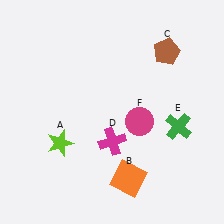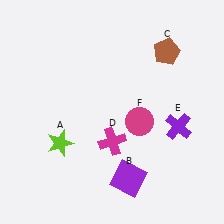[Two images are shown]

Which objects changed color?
B changed from orange to purple. E changed from green to purple.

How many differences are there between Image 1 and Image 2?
There are 2 differences between the two images.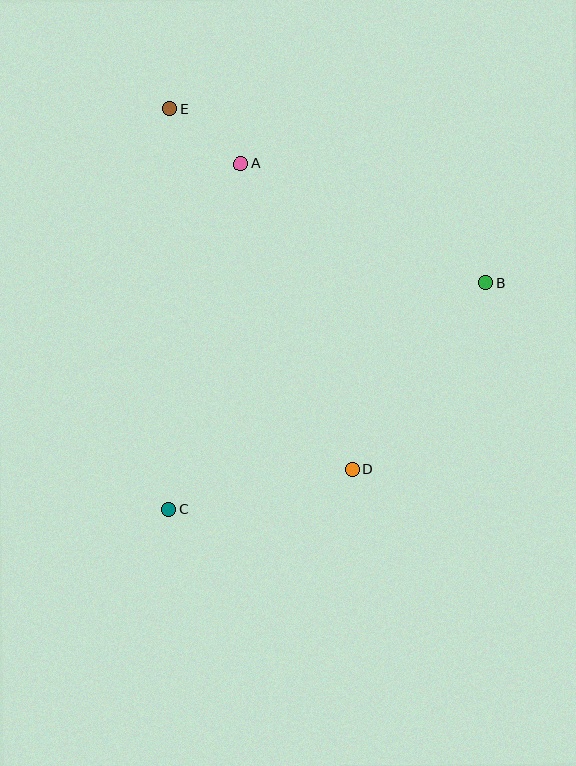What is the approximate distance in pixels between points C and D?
The distance between C and D is approximately 187 pixels.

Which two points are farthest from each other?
Points D and E are farthest from each other.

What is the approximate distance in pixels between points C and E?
The distance between C and E is approximately 400 pixels.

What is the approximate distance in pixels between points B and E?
The distance between B and E is approximately 361 pixels.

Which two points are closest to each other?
Points A and E are closest to each other.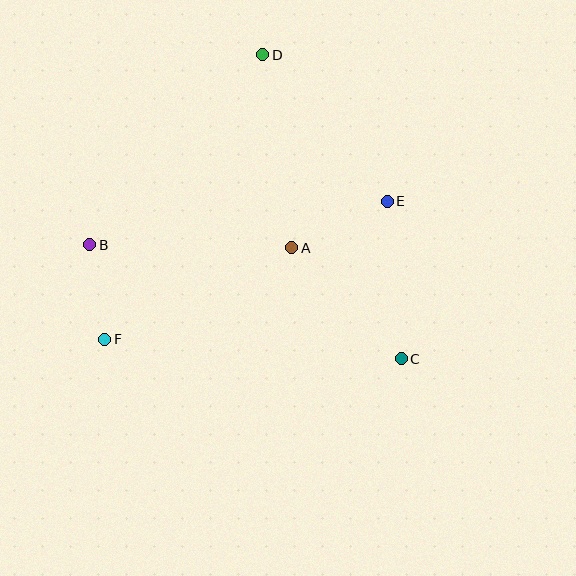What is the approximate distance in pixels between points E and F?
The distance between E and F is approximately 314 pixels.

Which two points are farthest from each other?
Points C and D are farthest from each other.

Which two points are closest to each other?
Points B and F are closest to each other.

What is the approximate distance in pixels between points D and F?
The distance between D and F is approximately 325 pixels.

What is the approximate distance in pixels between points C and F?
The distance between C and F is approximately 297 pixels.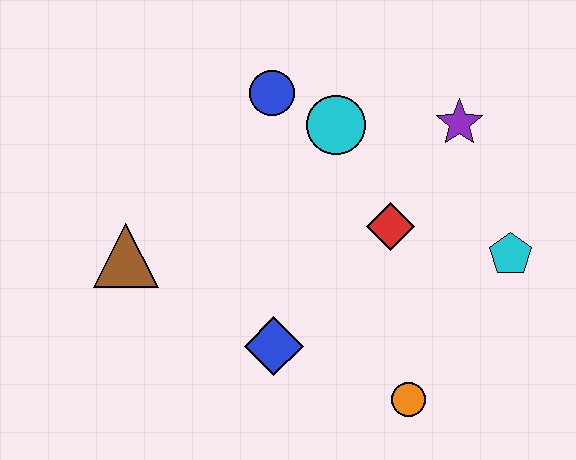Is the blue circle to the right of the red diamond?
No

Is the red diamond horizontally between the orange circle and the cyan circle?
Yes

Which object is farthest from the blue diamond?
The purple star is farthest from the blue diamond.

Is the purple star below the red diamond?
No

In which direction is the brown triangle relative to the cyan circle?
The brown triangle is to the left of the cyan circle.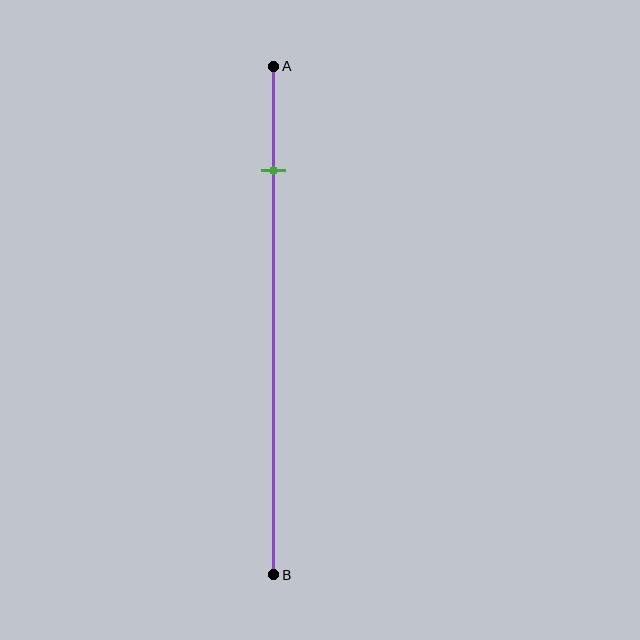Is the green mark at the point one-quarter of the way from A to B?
No, the mark is at about 20% from A, not at the 25% one-quarter point.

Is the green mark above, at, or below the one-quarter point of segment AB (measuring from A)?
The green mark is above the one-quarter point of segment AB.